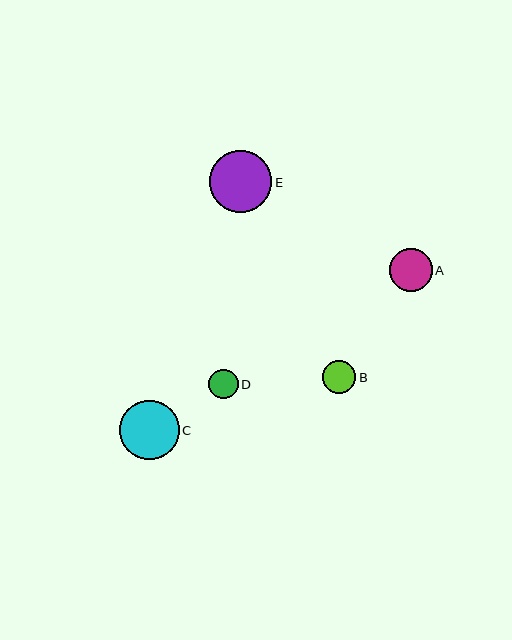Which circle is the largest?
Circle E is the largest with a size of approximately 62 pixels.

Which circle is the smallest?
Circle D is the smallest with a size of approximately 30 pixels.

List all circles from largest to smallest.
From largest to smallest: E, C, A, B, D.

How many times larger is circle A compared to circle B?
Circle A is approximately 1.3 times the size of circle B.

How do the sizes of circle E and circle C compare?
Circle E and circle C are approximately the same size.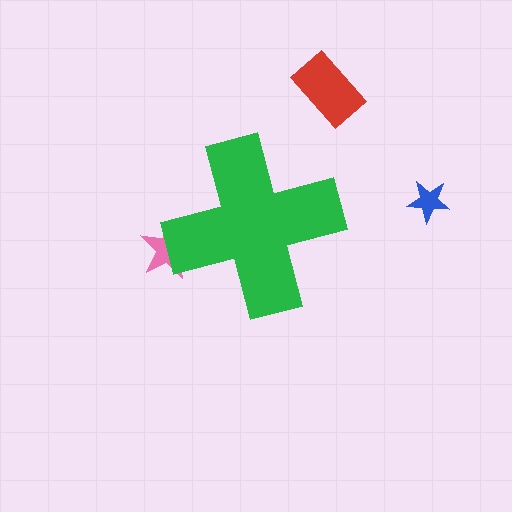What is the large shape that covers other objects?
A green cross.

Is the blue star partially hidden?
No, the blue star is fully visible.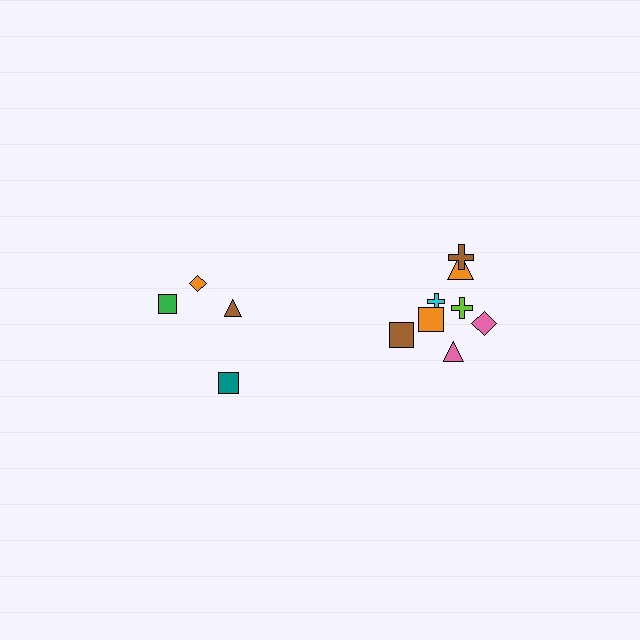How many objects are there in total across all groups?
There are 12 objects.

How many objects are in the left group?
There are 4 objects.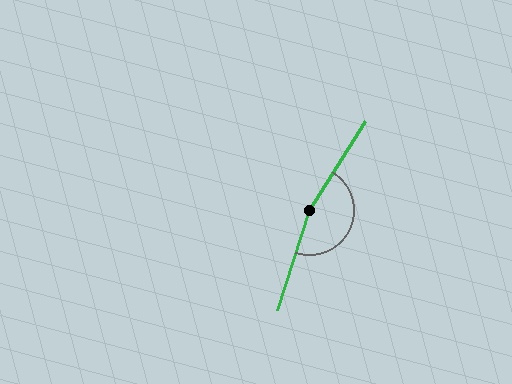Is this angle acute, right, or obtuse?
It is obtuse.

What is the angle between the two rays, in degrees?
Approximately 166 degrees.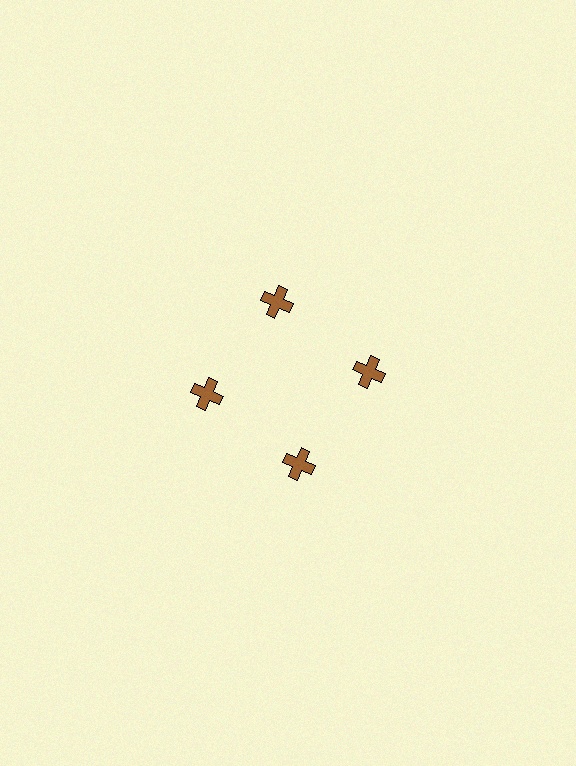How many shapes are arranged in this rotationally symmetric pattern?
There are 4 shapes, arranged in 4 groups of 1.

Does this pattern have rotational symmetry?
Yes, this pattern has 4-fold rotational symmetry. It looks the same after rotating 90 degrees around the center.